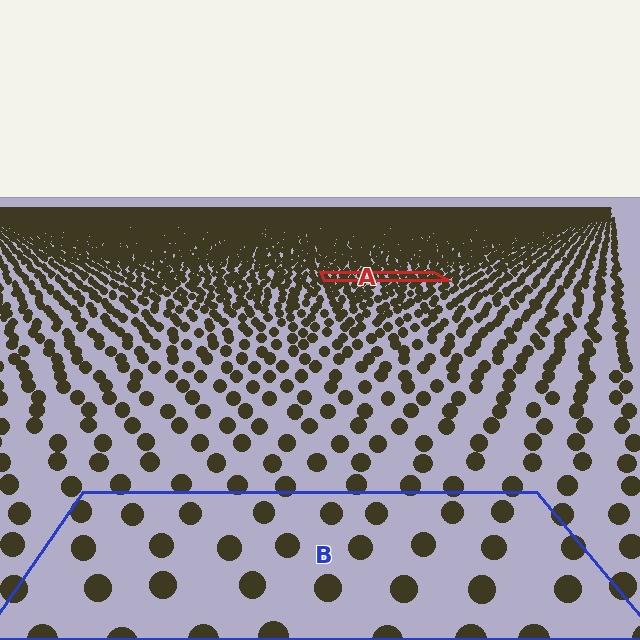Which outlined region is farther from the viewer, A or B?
Region A is farther from the viewer — the texture elements inside it appear smaller and more densely packed.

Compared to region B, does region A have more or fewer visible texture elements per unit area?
Region A has more texture elements per unit area — they are packed more densely because it is farther away.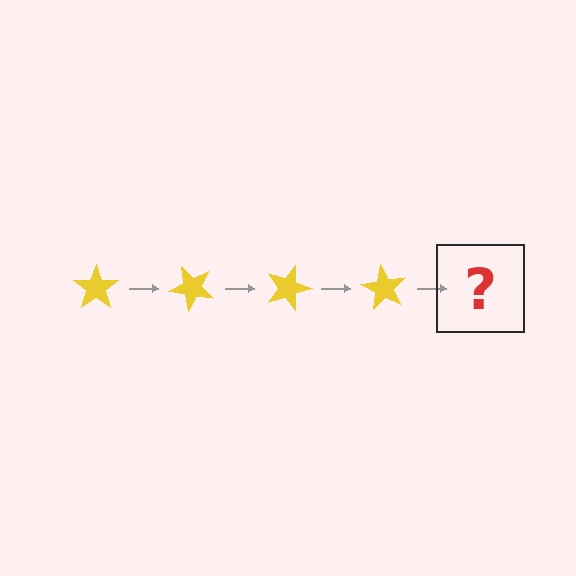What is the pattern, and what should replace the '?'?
The pattern is that the star rotates 45 degrees each step. The '?' should be a yellow star rotated 180 degrees.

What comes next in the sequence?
The next element should be a yellow star rotated 180 degrees.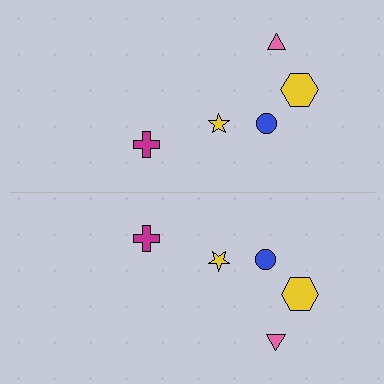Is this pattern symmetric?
Yes, this pattern has bilateral (reflection) symmetry.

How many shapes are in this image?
There are 10 shapes in this image.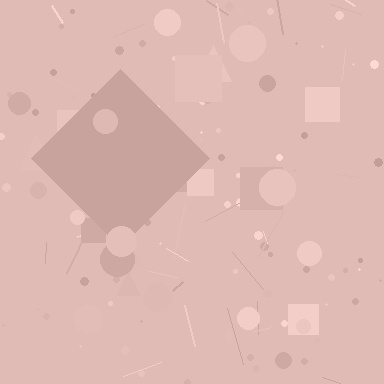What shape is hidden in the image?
A diamond is hidden in the image.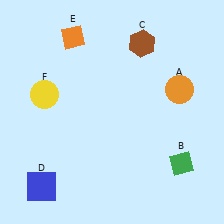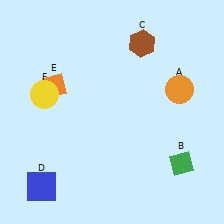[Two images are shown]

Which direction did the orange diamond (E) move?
The orange diamond (E) moved down.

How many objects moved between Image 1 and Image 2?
1 object moved between the two images.